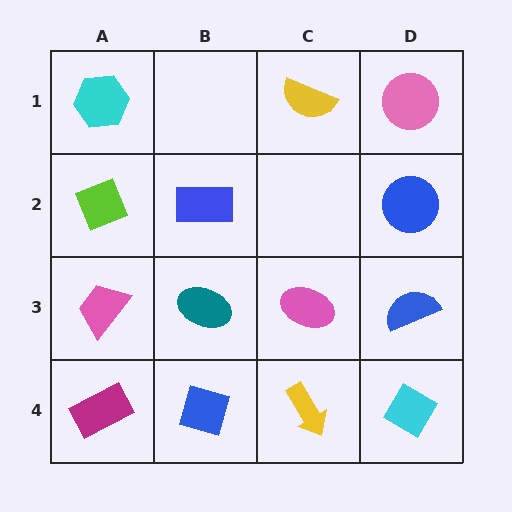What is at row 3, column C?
A pink ellipse.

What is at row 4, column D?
A cyan diamond.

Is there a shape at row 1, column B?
No, that cell is empty.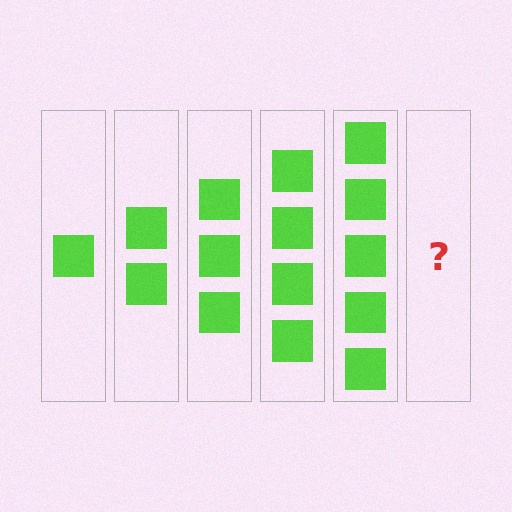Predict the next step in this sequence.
The next step is 6 squares.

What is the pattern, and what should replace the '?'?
The pattern is that each step adds one more square. The '?' should be 6 squares.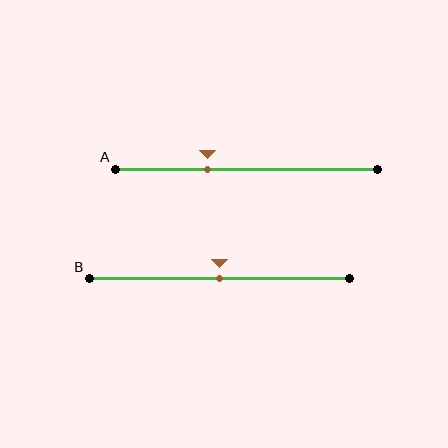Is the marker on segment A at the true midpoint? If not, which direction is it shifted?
No, the marker on segment A is shifted to the left by about 15% of the segment length.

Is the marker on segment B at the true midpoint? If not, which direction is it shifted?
Yes, the marker on segment B is at the true midpoint.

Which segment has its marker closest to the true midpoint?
Segment B has its marker closest to the true midpoint.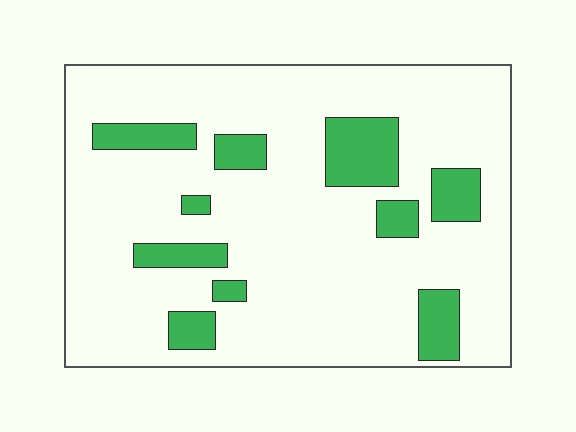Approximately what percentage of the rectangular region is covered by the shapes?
Approximately 15%.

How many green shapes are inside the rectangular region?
10.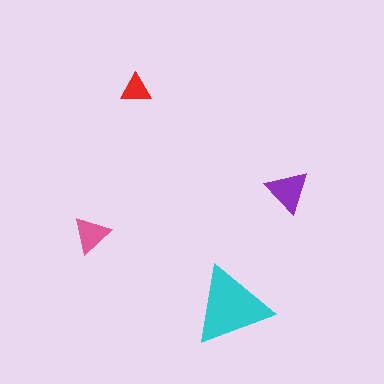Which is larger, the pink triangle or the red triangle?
The pink one.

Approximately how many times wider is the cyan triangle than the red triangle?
About 2.5 times wider.